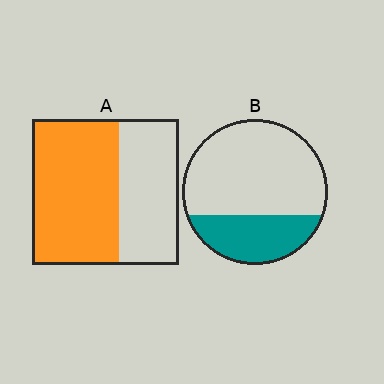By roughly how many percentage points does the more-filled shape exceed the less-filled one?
By roughly 30 percentage points (A over B).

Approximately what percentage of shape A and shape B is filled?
A is approximately 60% and B is approximately 30%.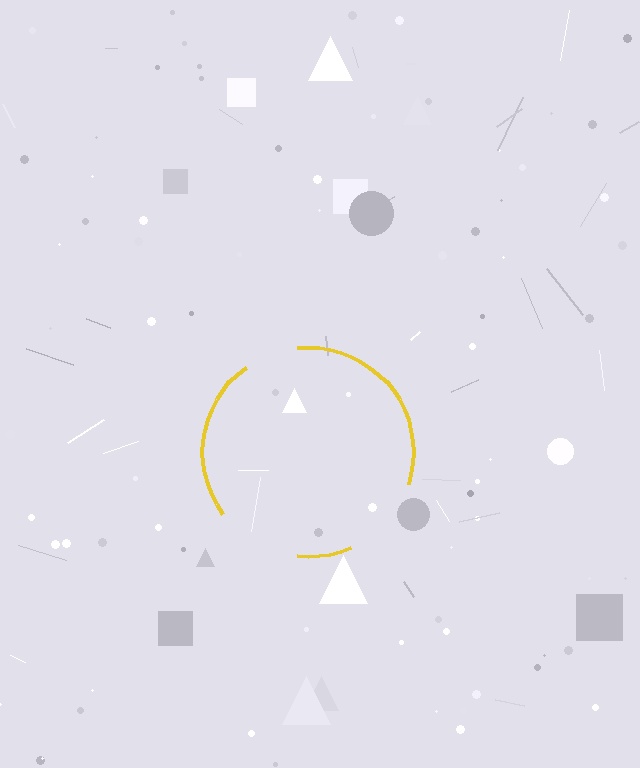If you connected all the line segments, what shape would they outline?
They would outline a circle.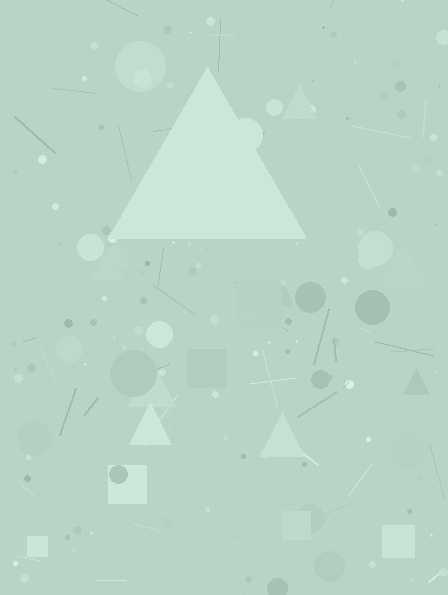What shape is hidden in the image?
A triangle is hidden in the image.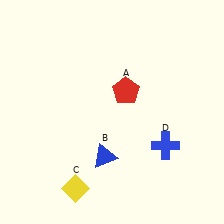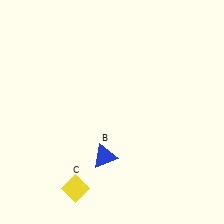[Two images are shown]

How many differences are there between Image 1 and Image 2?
There are 2 differences between the two images.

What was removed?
The red pentagon (A), the blue cross (D) were removed in Image 2.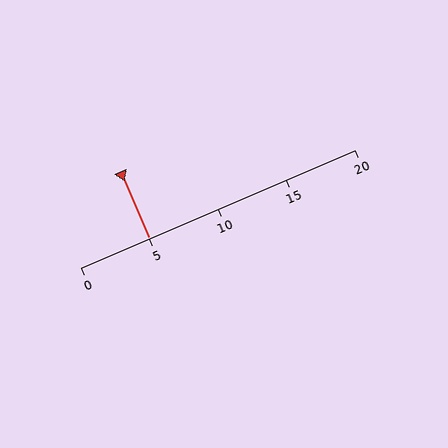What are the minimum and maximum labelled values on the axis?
The axis runs from 0 to 20.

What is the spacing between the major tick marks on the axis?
The major ticks are spaced 5 apart.